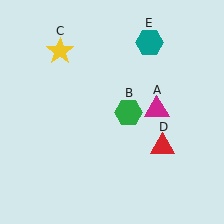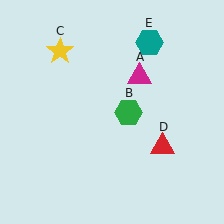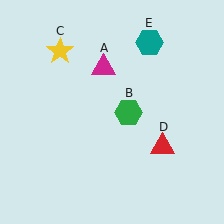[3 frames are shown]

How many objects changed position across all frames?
1 object changed position: magenta triangle (object A).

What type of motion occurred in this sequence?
The magenta triangle (object A) rotated counterclockwise around the center of the scene.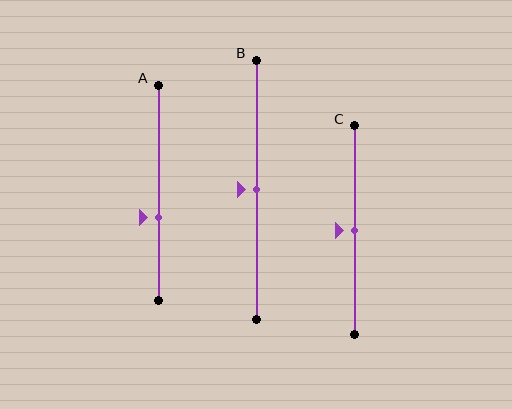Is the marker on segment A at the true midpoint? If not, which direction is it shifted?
No, the marker on segment A is shifted downward by about 11% of the segment length.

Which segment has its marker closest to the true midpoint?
Segment B has its marker closest to the true midpoint.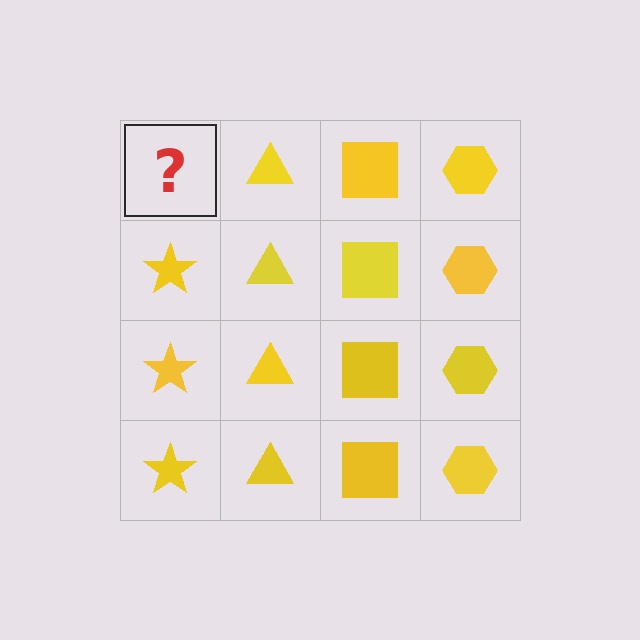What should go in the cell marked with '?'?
The missing cell should contain a yellow star.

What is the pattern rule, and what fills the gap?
The rule is that each column has a consistent shape. The gap should be filled with a yellow star.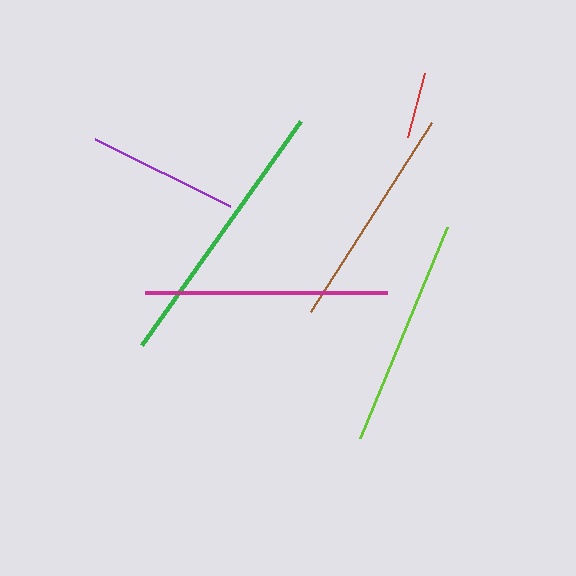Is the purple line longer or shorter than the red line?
The purple line is longer than the red line.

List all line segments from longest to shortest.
From longest to shortest: green, magenta, lime, brown, purple, red.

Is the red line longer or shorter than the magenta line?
The magenta line is longer than the red line.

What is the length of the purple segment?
The purple segment is approximately 150 pixels long.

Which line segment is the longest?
The green line is the longest at approximately 275 pixels.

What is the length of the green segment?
The green segment is approximately 275 pixels long.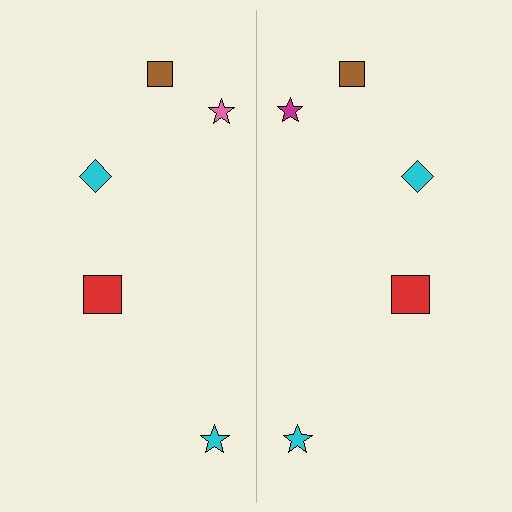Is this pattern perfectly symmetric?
No, the pattern is not perfectly symmetric. The magenta star on the right side breaks the symmetry — its mirror counterpart is pink.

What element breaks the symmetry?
The magenta star on the right side breaks the symmetry — its mirror counterpart is pink.